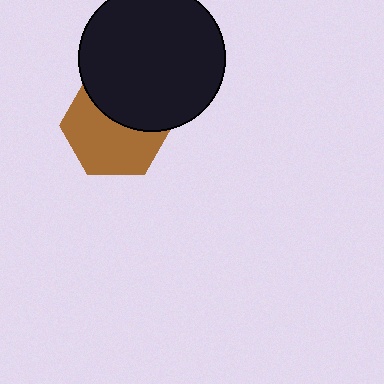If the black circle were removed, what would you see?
You would see the complete brown hexagon.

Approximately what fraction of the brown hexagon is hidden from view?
Roughly 40% of the brown hexagon is hidden behind the black circle.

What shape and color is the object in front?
The object in front is a black circle.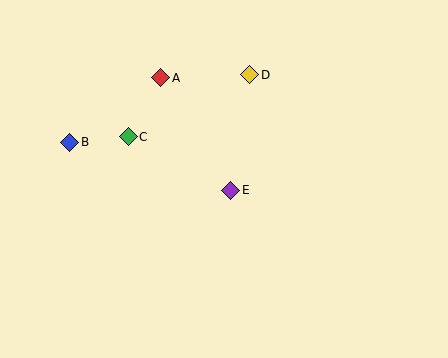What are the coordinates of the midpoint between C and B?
The midpoint between C and B is at (99, 139).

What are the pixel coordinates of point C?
Point C is at (128, 137).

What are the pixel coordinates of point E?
Point E is at (231, 190).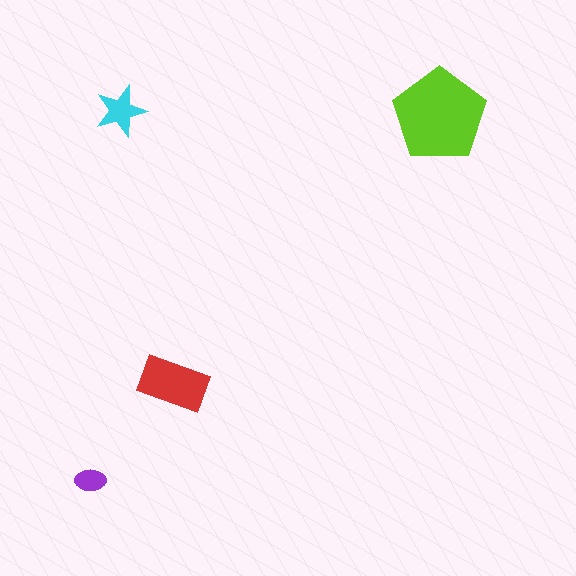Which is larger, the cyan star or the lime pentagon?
The lime pentagon.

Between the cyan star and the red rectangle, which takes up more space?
The red rectangle.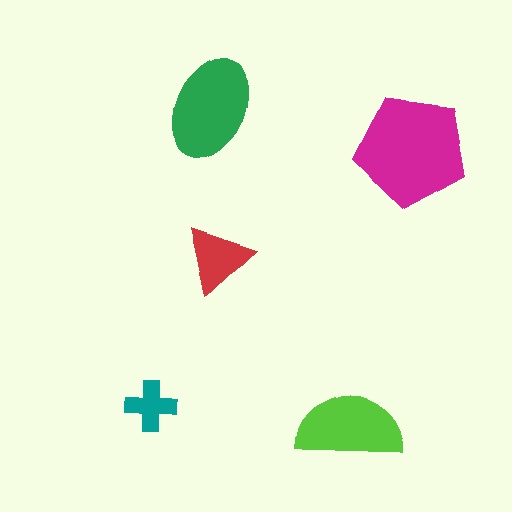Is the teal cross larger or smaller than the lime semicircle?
Smaller.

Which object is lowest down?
The lime semicircle is bottommost.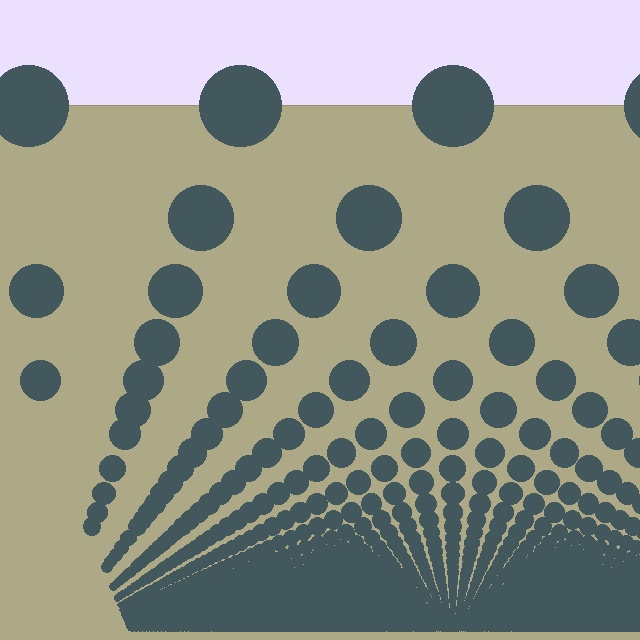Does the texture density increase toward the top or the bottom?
Density increases toward the bottom.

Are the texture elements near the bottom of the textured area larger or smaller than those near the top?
Smaller. The gradient is inverted — elements near the bottom are smaller and denser.